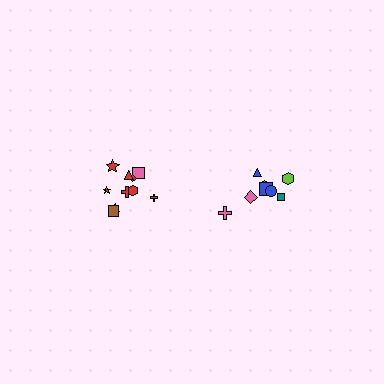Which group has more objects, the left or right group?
The left group.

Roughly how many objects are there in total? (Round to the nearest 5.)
Roughly 20 objects in total.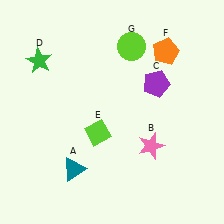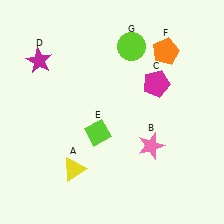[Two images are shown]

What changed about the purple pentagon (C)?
In Image 1, C is purple. In Image 2, it changed to magenta.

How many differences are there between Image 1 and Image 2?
There are 3 differences between the two images.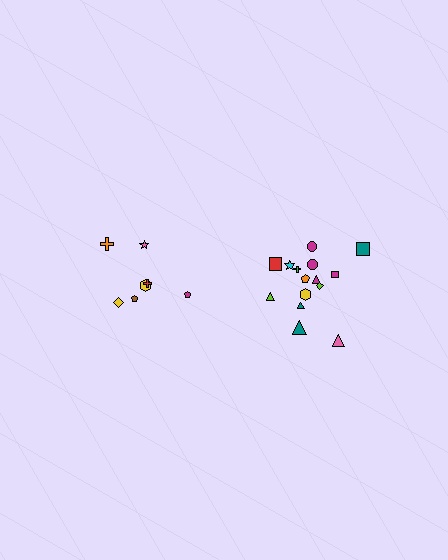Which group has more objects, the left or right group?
The right group.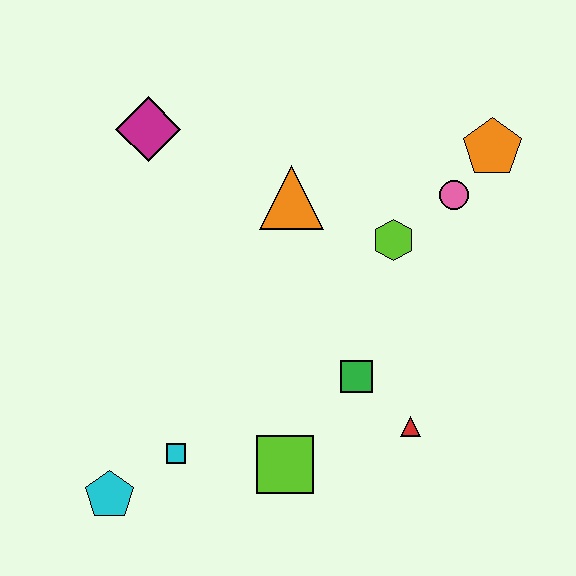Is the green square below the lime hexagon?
Yes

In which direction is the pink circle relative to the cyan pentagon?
The pink circle is to the right of the cyan pentagon.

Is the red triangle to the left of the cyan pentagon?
No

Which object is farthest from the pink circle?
The cyan pentagon is farthest from the pink circle.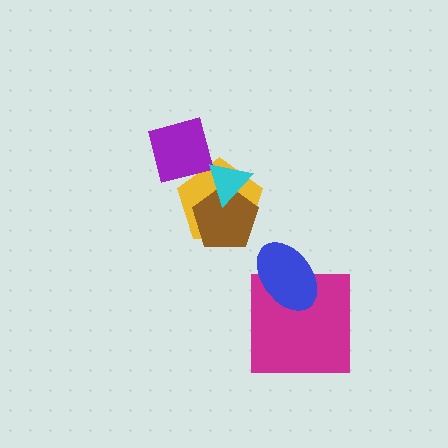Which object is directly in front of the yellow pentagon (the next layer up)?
The brown pentagon is directly in front of the yellow pentagon.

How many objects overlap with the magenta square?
1 object overlaps with the magenta square.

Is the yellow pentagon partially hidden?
Yes, it is partially covered by another shape.